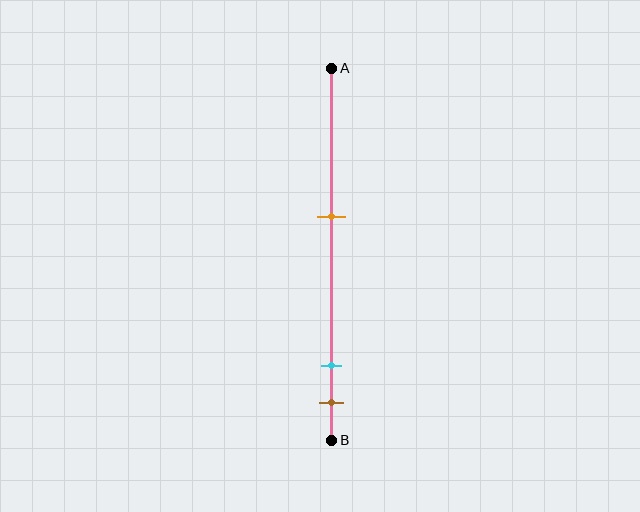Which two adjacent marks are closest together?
The cyan and brown marks are the closest adjacent pair.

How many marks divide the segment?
There are 3 marks dividing the segment.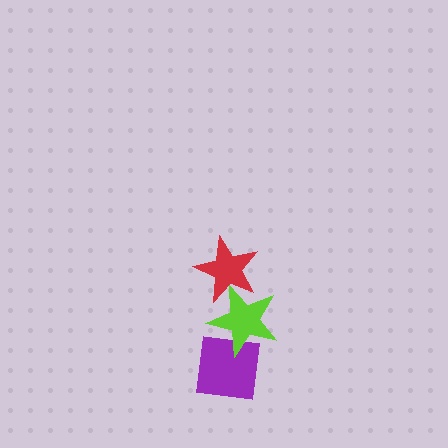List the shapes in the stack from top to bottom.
From top to bottom: the red star, the lime star, the purple square.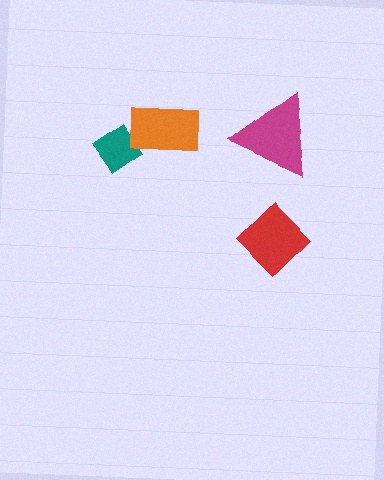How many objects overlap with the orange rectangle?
1 object overlaps with the orange rectangle.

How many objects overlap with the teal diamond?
1 object overlaps with the teal diamond.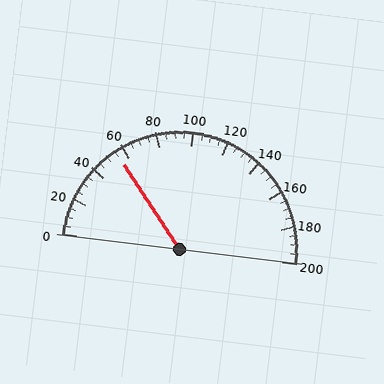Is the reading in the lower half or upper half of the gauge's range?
The reading is in the lower half of the range (0 to 200).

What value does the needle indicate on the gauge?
The needle indicates approximately 55.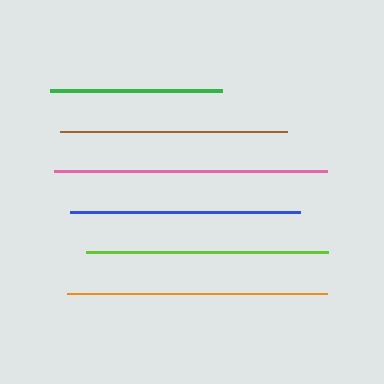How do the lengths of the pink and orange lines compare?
The pink and orange lines are approximately the same length.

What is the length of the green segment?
The green segment is approximately 173 pixels long.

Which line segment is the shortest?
The green line is the shortest at approximately 173 pixels.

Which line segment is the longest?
The pink line is the longest at approximately 274 pixels.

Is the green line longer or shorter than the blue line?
The blue line is longer than the green line.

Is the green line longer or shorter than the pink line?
The pink line is longer than the green line.